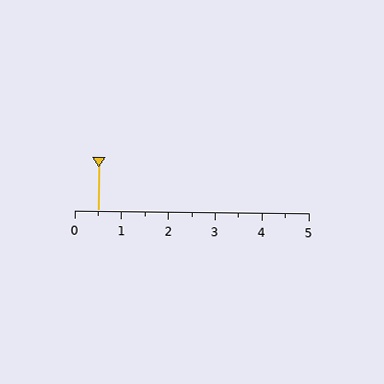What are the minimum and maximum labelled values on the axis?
The axis runs from 0 to 5.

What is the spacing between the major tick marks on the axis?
The major ticks are spaced 1 apart.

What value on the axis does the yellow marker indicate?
The marker indicates approximately 0.5.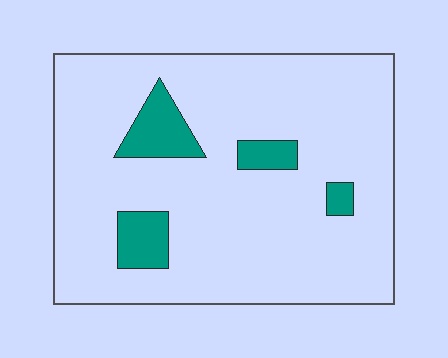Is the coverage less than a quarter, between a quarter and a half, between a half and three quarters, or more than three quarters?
Less than a quarter.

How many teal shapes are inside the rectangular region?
4.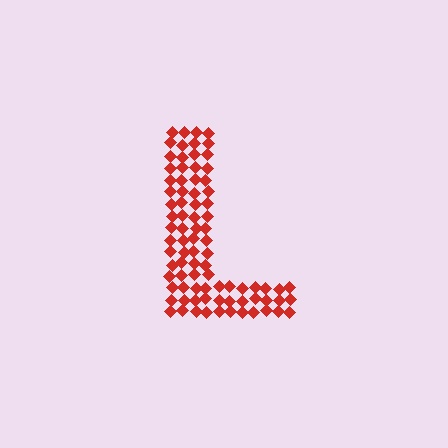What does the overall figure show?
The overall figure shows the letter L.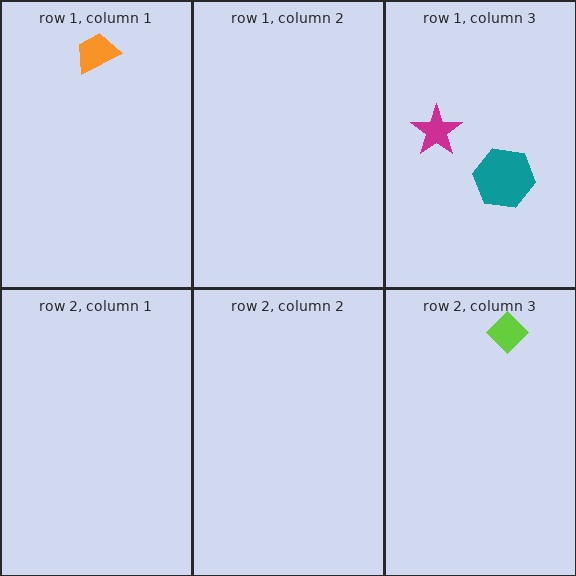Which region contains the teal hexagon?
The row 1, column 3 region.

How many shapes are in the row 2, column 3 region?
1.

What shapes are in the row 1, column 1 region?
The orange trapezoid.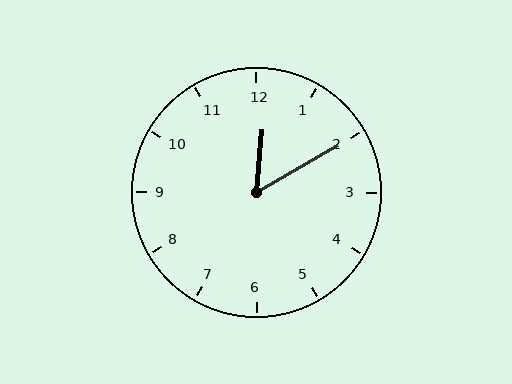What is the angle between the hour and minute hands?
Approximately 55 degrees.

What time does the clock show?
12:10.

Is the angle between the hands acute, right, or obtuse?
It is acute.